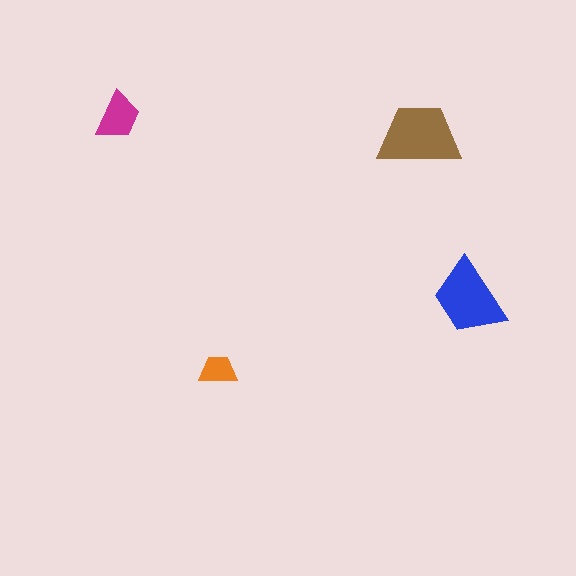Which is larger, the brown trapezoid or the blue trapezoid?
The brown one.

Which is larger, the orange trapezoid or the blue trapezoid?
The blue one.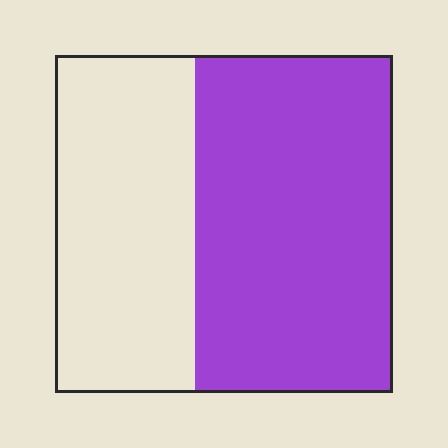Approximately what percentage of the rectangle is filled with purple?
Approximately 60%.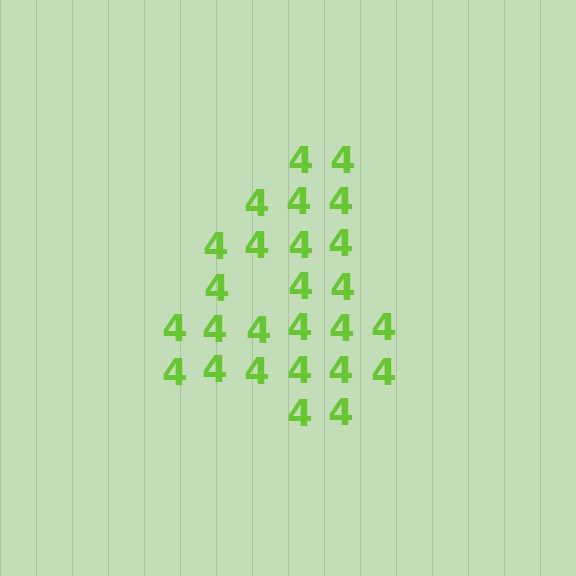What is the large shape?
The large shape is the digit 4.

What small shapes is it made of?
It is made of small digit 4's.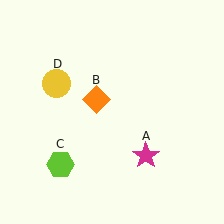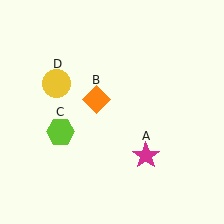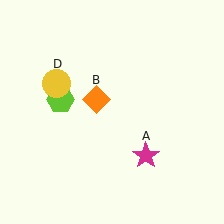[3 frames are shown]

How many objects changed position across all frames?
1 object changed position: lime hexagon (object C).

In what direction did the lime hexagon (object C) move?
The lime hexagon (object C) moved up.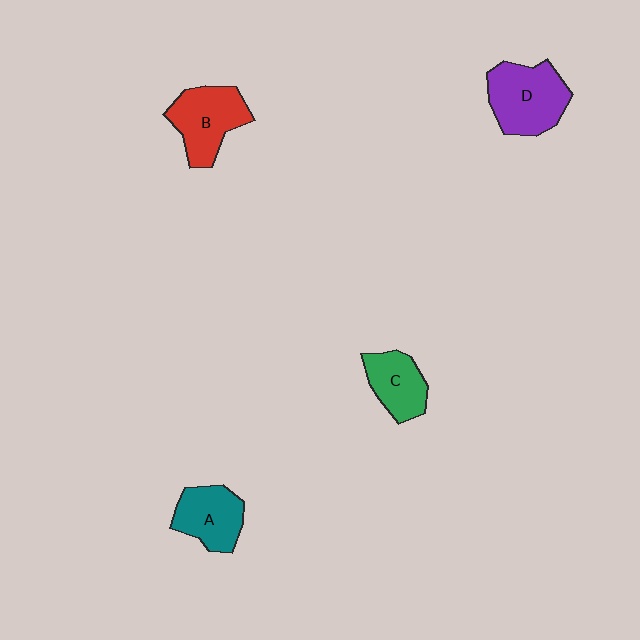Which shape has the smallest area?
Shape C (green).